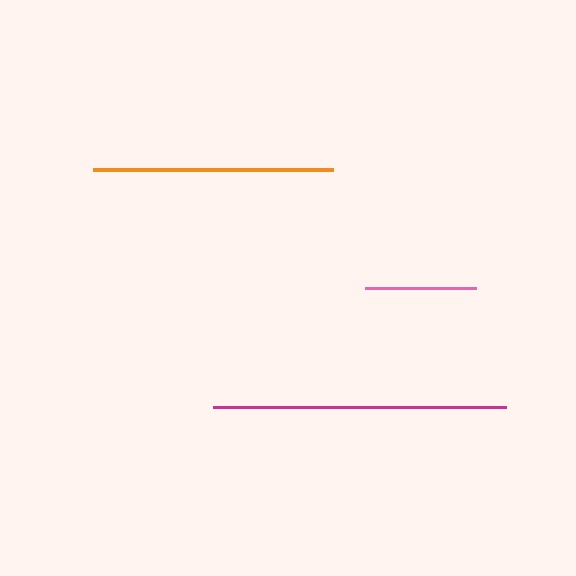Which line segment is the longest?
The magenta line is the longest at approximately 294 pixels.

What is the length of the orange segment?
The orange segment is approximately 240 pixels long.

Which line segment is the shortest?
The pink line is the shortest at approximately 112 pixels.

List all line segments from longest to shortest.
From longest to shortest: magenta, orange, pink.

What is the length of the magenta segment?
The magenta segment is approximately 294 pixels long.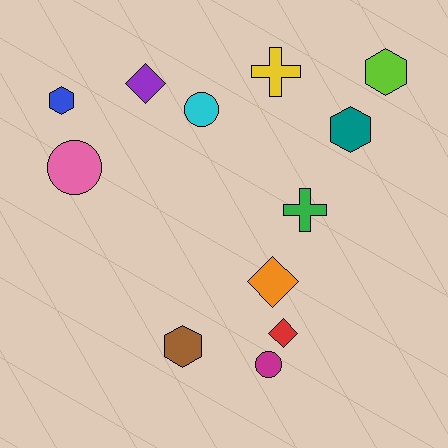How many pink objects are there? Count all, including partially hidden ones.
There is 1 pink object.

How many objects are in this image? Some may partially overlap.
There are 12 objects.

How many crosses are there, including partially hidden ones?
There are 2 crosses.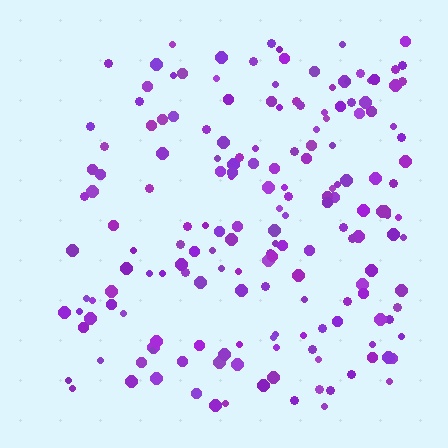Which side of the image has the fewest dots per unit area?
The left.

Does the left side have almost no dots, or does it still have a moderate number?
Still a moderate number, just noticeably fewer than the right.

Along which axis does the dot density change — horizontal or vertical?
Horizontal.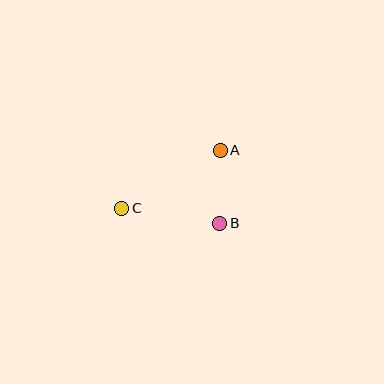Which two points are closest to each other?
Points A and B are closest to each other.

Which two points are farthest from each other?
Points A and C are farthest from each other.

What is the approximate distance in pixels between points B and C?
The distance between B and C is approximately 99 pixels.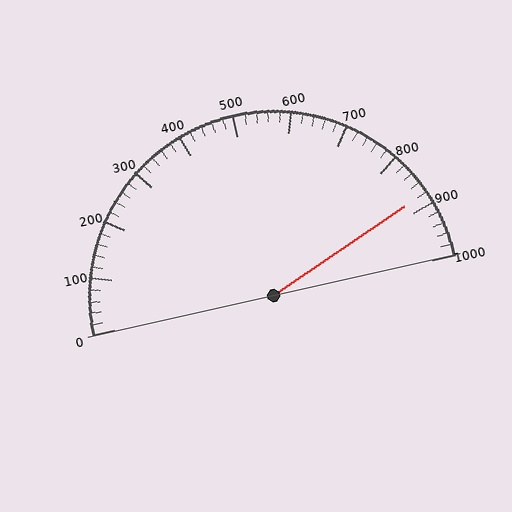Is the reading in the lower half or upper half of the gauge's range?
The reading is in the upper half of the range (0 to 1000).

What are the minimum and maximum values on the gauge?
The gauge ranges from 0 to 1000.